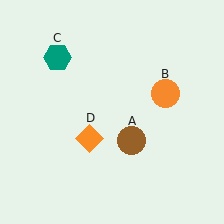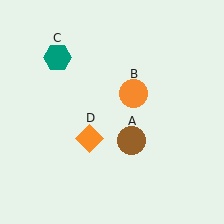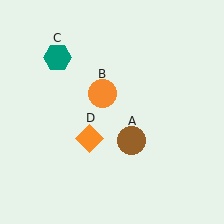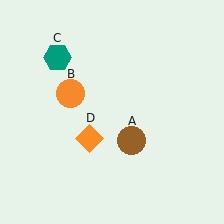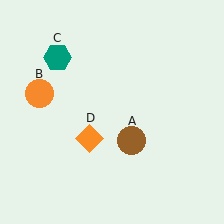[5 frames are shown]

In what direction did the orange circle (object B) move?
The orange circle (object B) moved left.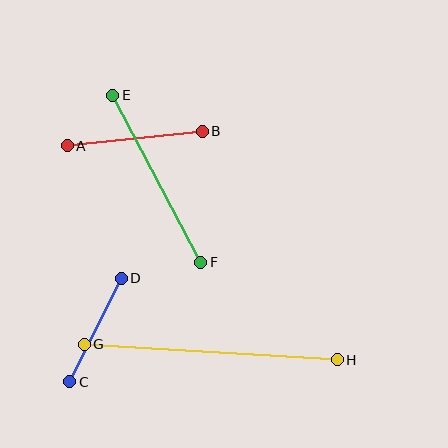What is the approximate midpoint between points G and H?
The midpoint is at approximately (211, 352) pixels.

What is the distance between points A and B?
The distance is approximately 136 pixels.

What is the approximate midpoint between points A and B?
The midpoint is at approximately (135, 139) pixels.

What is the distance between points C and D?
The distance is approximately 116 pixels.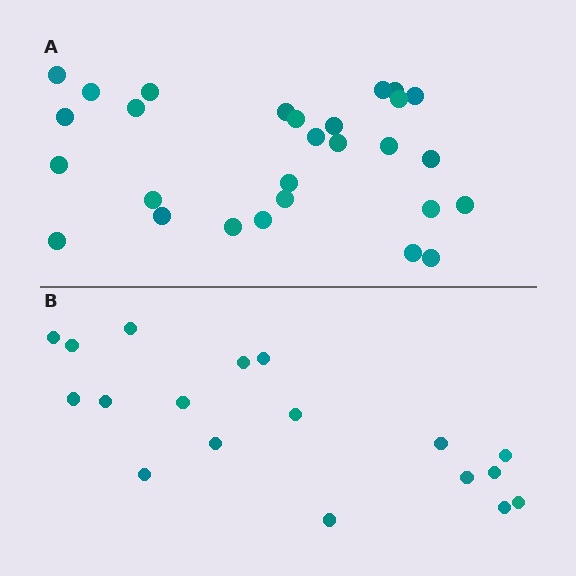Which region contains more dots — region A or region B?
Region A (the top region) has more dots.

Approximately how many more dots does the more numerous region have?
Region A has roughly 10 or so more dots than region B.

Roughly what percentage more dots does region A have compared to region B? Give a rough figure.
About 55% more.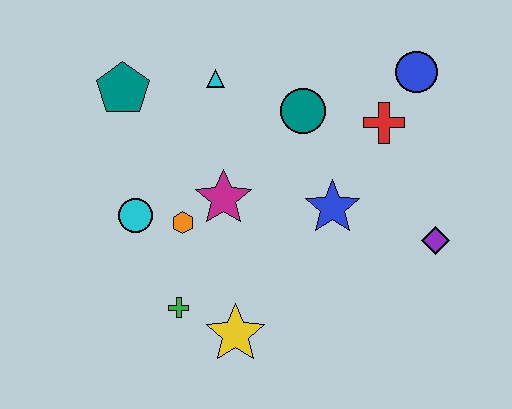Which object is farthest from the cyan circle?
The blue circle is farthest from the cyan circle.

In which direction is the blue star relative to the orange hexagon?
The blue star is to the right of the orange hexagon.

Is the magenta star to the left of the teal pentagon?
No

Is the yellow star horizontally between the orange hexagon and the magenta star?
No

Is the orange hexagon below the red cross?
Yes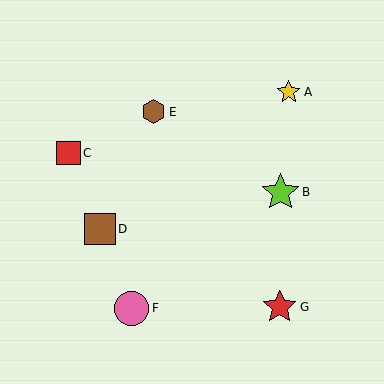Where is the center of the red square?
The center of the red square is at (69, 153).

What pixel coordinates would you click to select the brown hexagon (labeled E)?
Click at (154, 112) to select the brown hexagon E.